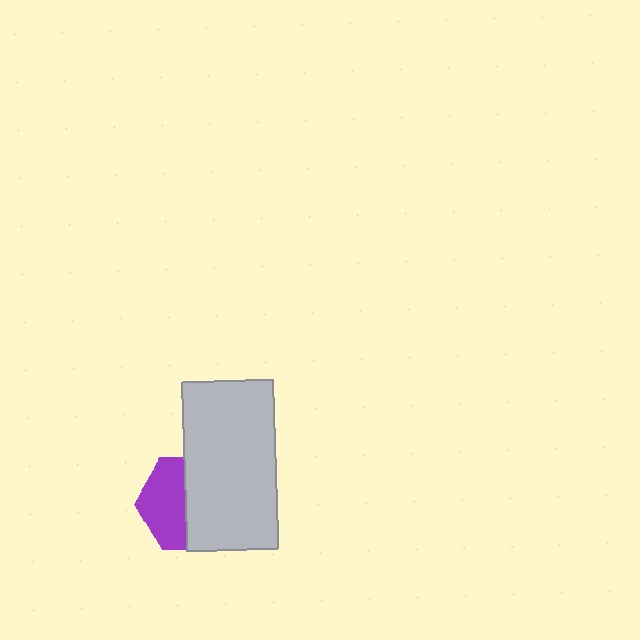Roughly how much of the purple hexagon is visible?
About half of it is visible (roughly 47%).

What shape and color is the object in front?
The object in front is a light gray rectangle.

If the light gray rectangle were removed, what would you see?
You would see the complete purple hexagon.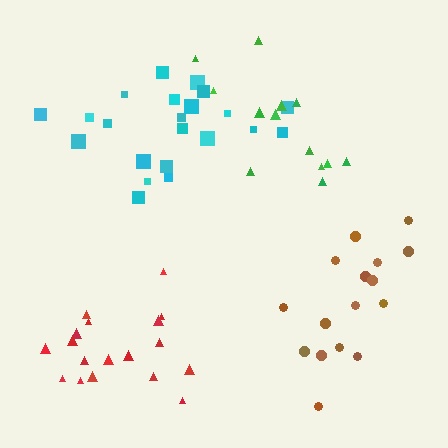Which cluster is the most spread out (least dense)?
Green.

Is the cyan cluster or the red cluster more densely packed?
Red.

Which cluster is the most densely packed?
Red.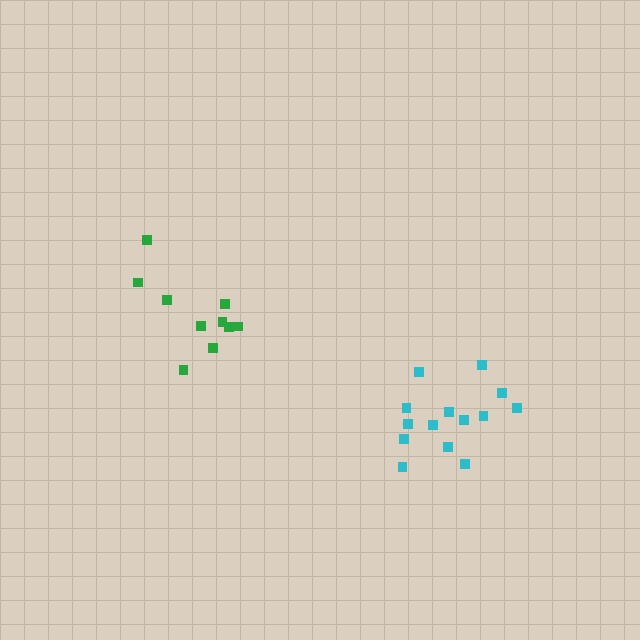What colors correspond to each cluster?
The clusters are colored: green, cyan.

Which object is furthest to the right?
The cyan cluster is rightmost.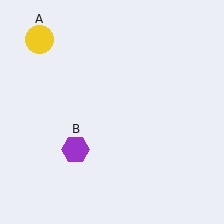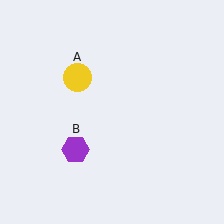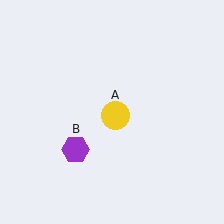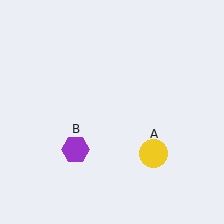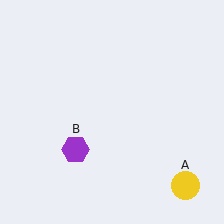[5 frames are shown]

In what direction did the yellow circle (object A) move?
The yellow circle (object A) moved down and to the right.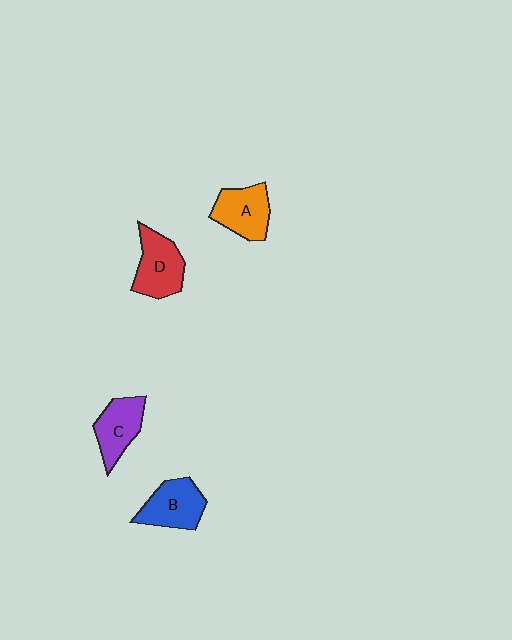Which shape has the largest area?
Shape D (red).